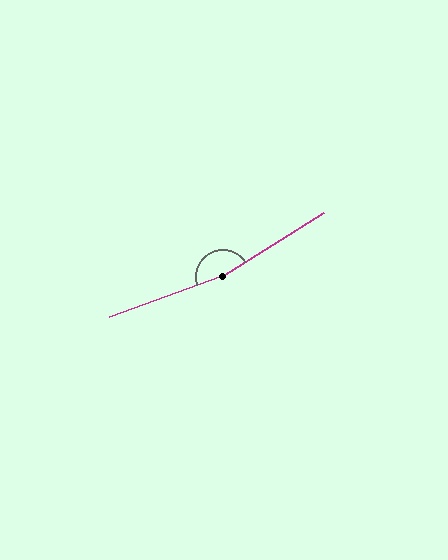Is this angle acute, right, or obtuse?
It is obtuse.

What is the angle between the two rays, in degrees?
Approximately 167 degrees.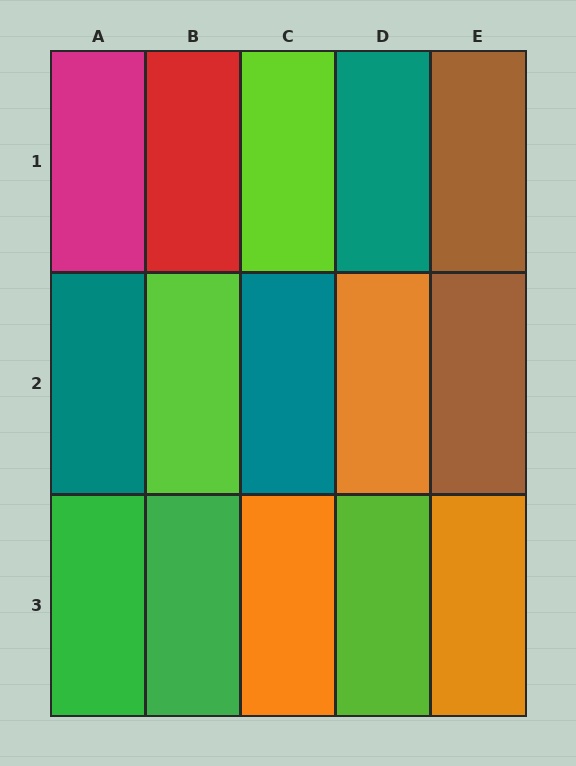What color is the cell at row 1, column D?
Teal.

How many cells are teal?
3 cells are teal.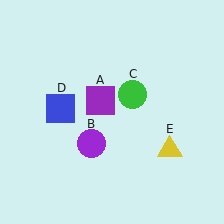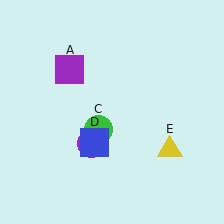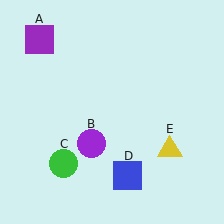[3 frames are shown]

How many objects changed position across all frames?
3 objects changed position: purple square (object A), green circle (object C), blue square (object D).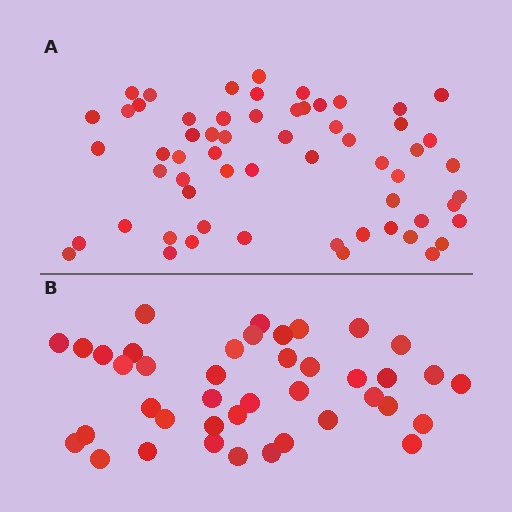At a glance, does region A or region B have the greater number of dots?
Region A (the top region) has more dots.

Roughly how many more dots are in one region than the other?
Region A has approximately 20 more dots than region B.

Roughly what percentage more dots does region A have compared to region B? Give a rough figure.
About 45% more.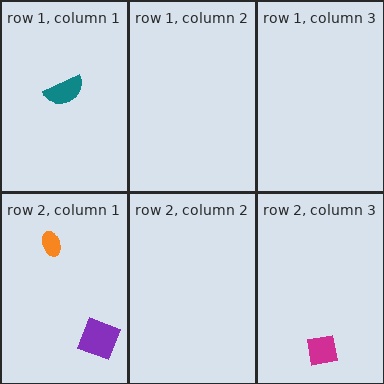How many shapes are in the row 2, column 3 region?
1.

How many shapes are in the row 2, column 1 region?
2.